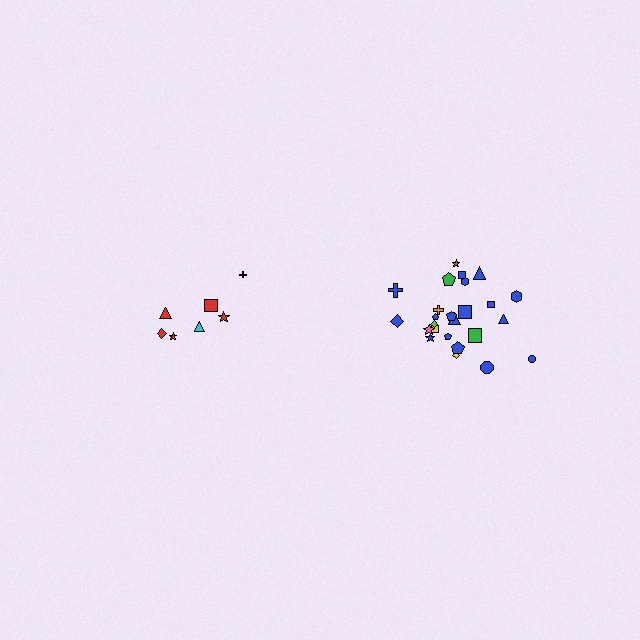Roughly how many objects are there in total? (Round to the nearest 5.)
Roughly 30 objects in total.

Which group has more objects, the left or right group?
The right group.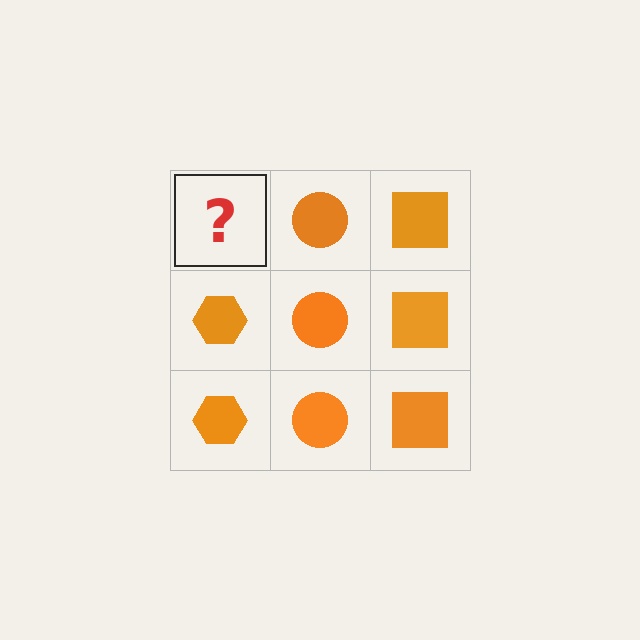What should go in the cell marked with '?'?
The missing cell should contain an orange hexagon.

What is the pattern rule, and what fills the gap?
The rule is that each column has a consistent shape. The gap should be filled with an orange hexagon.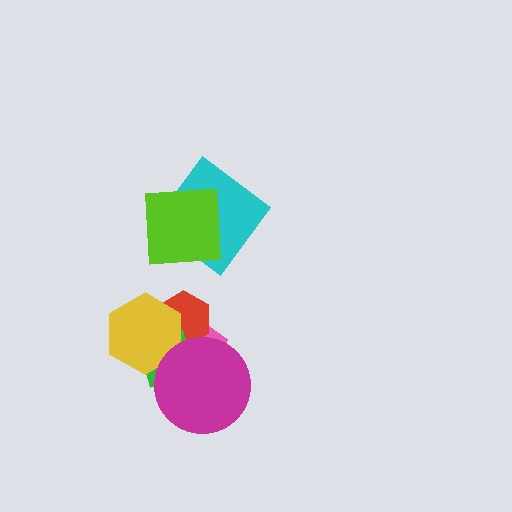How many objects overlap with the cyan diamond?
1 object overlaps with the cyan diamond.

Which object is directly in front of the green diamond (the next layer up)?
The yellow hexagon is directly in front of the green diamond.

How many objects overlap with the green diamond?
4 objects overlap with the green diamond.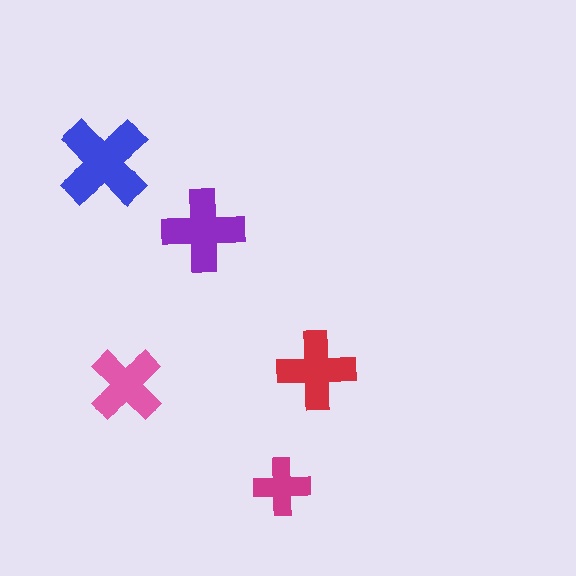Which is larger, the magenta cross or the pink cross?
The pink one.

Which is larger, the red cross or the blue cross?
The blue one.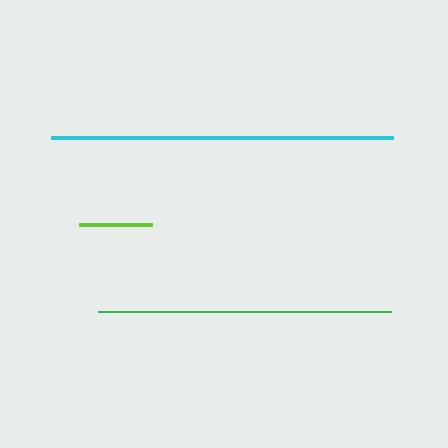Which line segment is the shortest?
The lime line is the shortest at approximately 73 pixels.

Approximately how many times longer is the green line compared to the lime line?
The green line is approximately 4.0 times the length of the lime line.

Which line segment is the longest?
The cyan line is the longest at approximately 342 pixels.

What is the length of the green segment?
The green segment is approximately 293 pixels long.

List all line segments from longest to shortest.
From longest to shortest: cyan, green, lime.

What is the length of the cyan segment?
The cyan segment is approximately 342 pixels long.